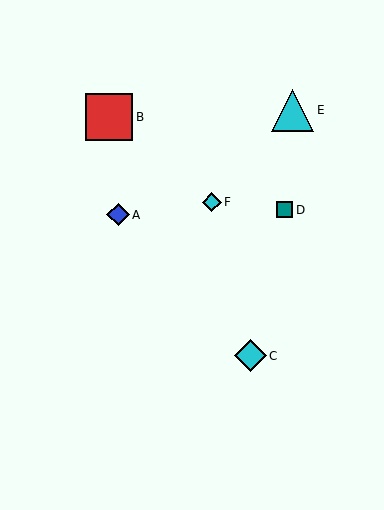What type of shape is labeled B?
Shape B is a red square.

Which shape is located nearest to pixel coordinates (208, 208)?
The cyan diamond (labeled F) at (212, 202) is nearest to that location.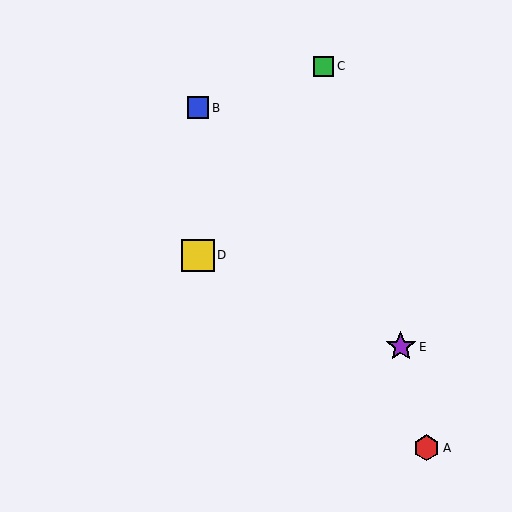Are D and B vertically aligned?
Yes, both are at x≈198.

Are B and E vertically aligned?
No, B is at x≈198 and E is at x≈401.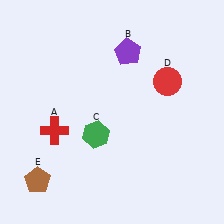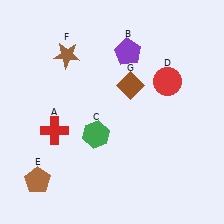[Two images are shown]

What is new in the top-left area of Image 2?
A brown star (F) was added in the top-left area of Image 2.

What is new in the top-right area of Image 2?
A brown diamond (G) was added in the top-right area of Image 2.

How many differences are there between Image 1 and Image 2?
There are 2 differences between the two images.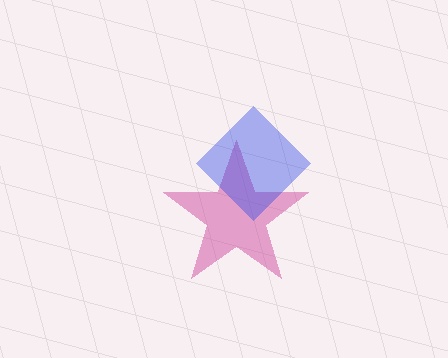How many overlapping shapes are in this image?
There are 2 overlapping shapes in the image.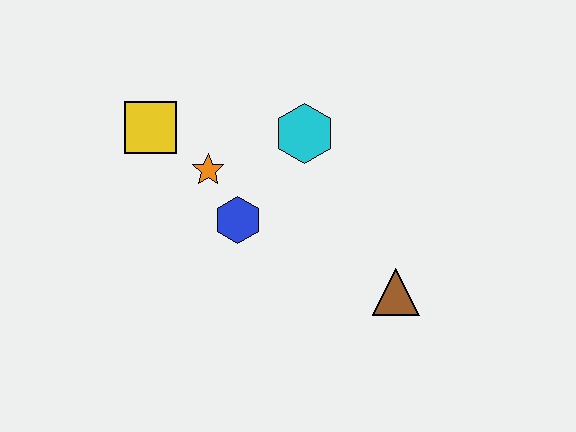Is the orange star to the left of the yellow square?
No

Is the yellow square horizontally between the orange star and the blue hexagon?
No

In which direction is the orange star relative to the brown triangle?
The orange star is to the left of the brown triangle.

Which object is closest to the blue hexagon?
The orange star is closest to the blue hexagon.